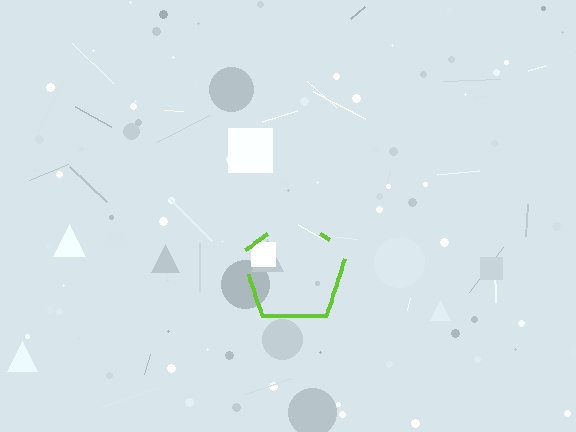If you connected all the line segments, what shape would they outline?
They would outline a pentagon.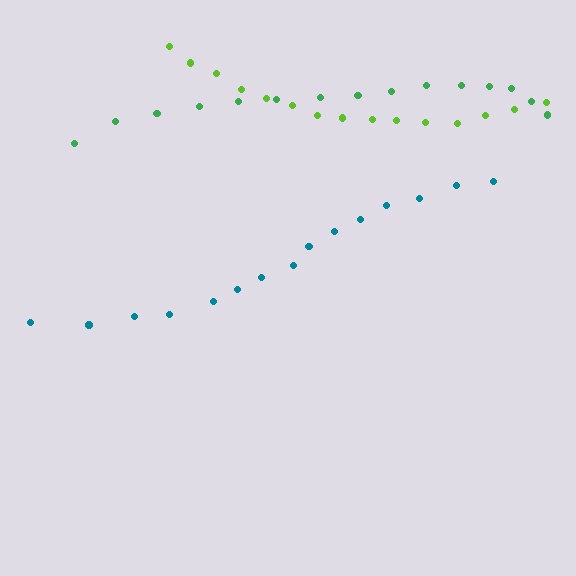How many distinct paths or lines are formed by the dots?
There are 3 distinct paths.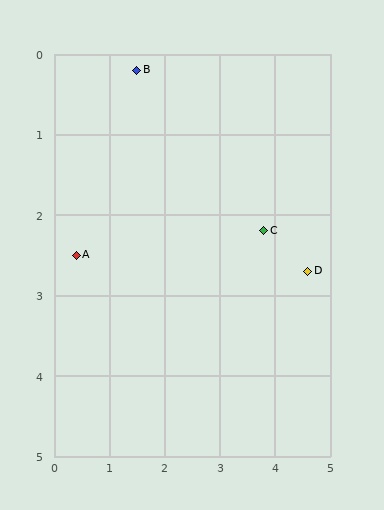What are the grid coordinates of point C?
Point C is at approximately (3.8, 2.2).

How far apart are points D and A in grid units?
Points D and A are about 4.2 grid units apart.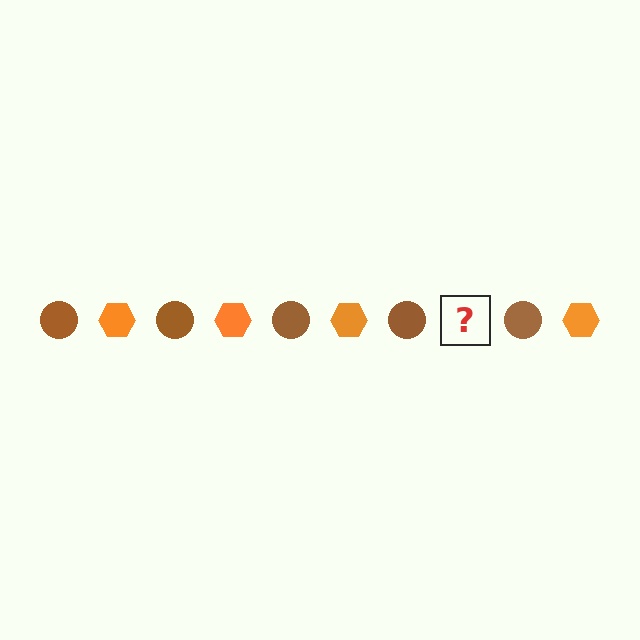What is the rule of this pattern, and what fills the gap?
The rule is that the pattern alternates between brown circle and orange hexagon. The gap should be filled with an orange hexagon.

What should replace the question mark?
The question mark should be replaced with an orange hexagon.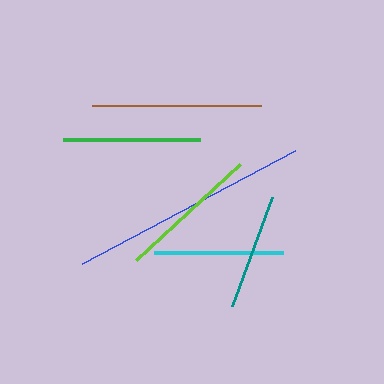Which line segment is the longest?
The blue line is the longest at approximately 241 pixels.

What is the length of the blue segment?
The blue segment is approximately 241 pixels long.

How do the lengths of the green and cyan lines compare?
The green and cyan lines are approximately the same length.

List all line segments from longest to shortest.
From longest to shortest: blue, brown, lime, green, cyan, teal.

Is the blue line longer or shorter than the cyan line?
The blue line is longer than the cyan line.